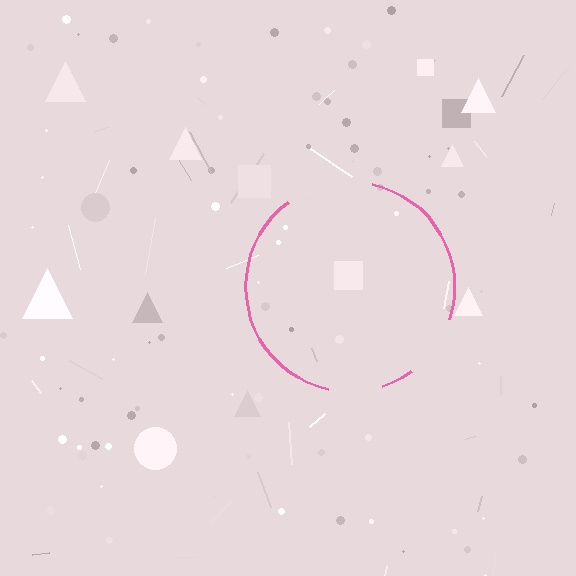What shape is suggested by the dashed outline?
The dashed outline suggests a circle.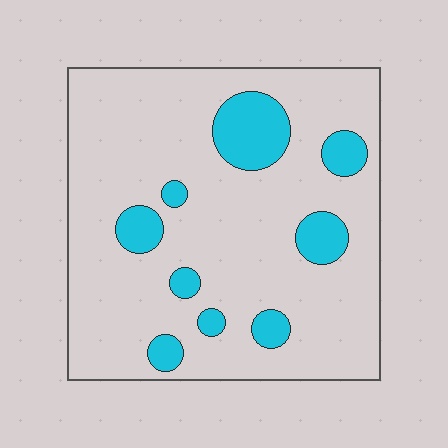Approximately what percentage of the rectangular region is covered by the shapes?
Approximately 15%.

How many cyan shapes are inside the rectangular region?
9.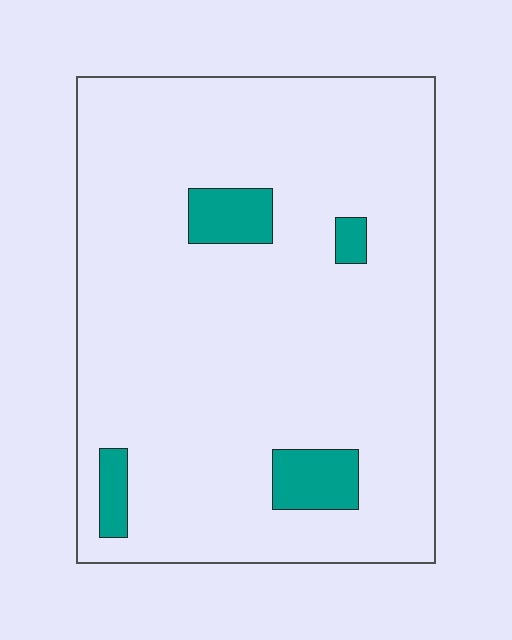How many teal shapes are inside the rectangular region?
4.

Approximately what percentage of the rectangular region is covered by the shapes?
Approximately 10%.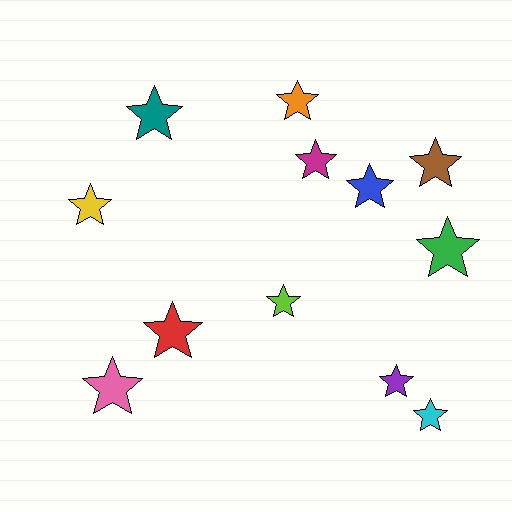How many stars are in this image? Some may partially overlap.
There are 12 stars.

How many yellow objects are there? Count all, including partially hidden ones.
There is 1 yellow object.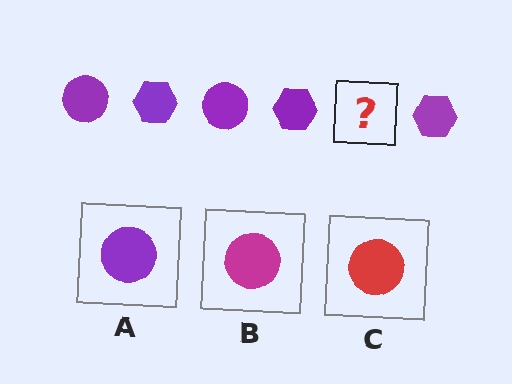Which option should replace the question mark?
Option A.